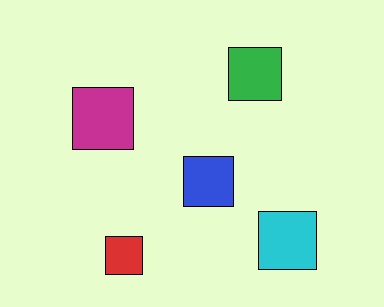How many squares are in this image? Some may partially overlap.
There are 5 squares.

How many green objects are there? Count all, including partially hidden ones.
There is 1 green object.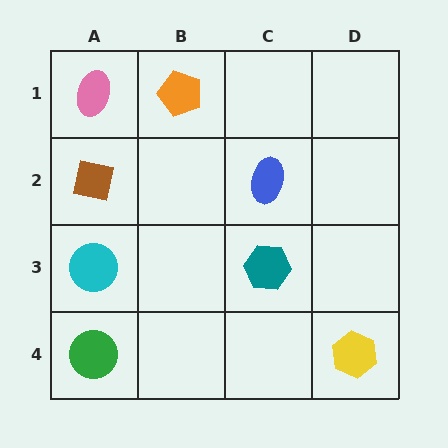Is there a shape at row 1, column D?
No, that cell is empty.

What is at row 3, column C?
A teal hexagon.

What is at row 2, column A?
A brown square.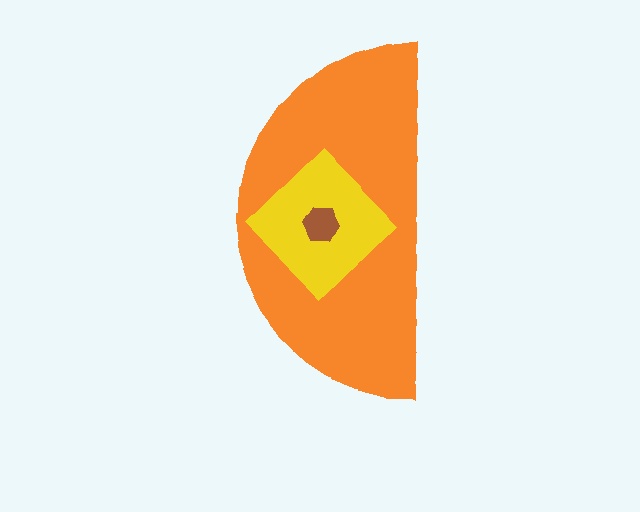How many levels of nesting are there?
3.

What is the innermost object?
The brown hexagon.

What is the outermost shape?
The orange semicircle.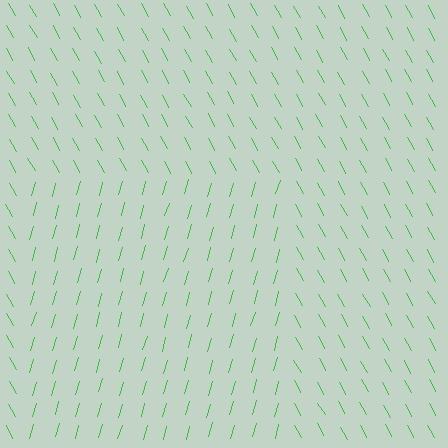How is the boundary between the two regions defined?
The boundary is defined purely by a change in line orientation (approximately 45 degrees difference). All lines are the same color and thickness.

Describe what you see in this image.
The image is filled with small green line segments. A rectangle region in the image has lines oriented differently from the surrounding lines, creating a visible texture boundary.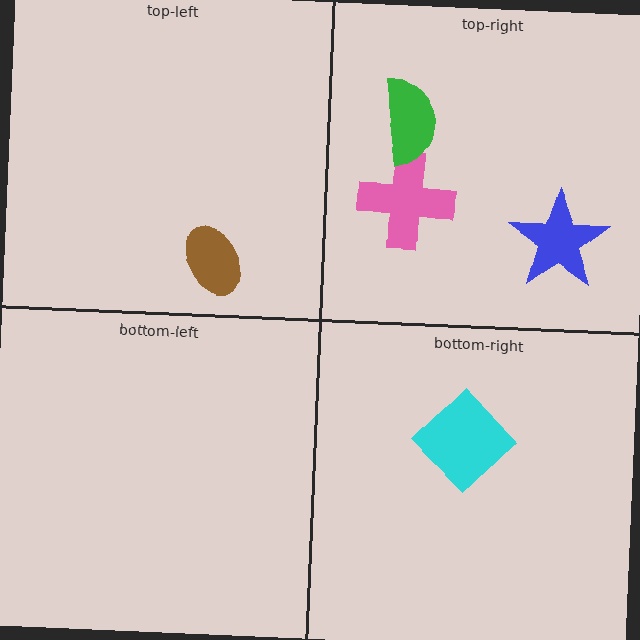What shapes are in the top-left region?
The brown ellipse.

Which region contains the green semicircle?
The top-right region.